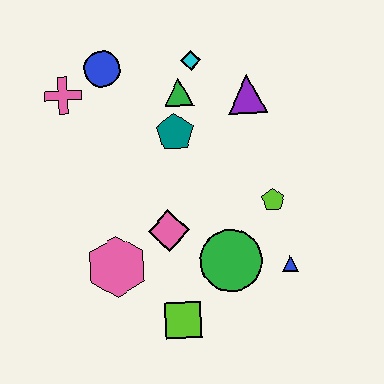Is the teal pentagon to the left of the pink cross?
No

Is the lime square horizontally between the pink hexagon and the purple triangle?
Yes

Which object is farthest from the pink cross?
The blue triangle is farthest from the pink cross.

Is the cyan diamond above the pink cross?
Yes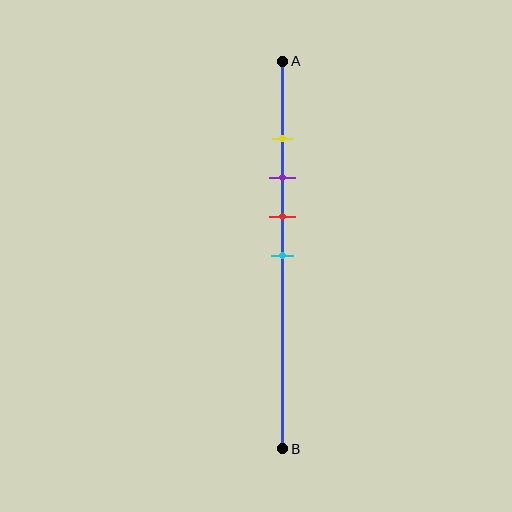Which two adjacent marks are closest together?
The yellow and purple marks are the closest adjacent pair.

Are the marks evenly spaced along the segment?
Yes, the marks are approximately evenly spaced.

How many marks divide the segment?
There are 4 marks dividing the segment.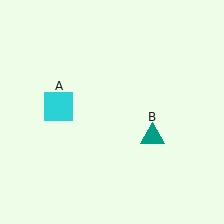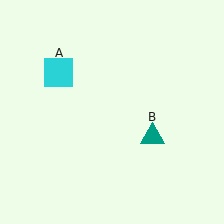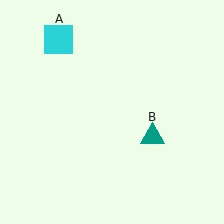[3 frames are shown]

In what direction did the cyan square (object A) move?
The cyan square (object A) moved up.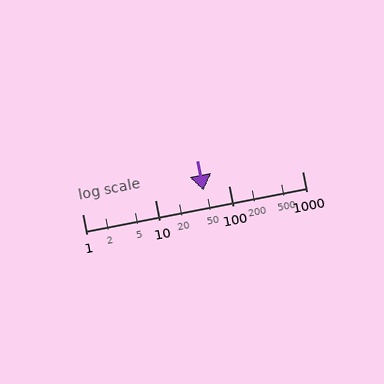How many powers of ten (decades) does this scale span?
The scale spans 3 decades, from 1 to 1000.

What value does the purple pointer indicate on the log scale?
The pointer indicates approximately 45.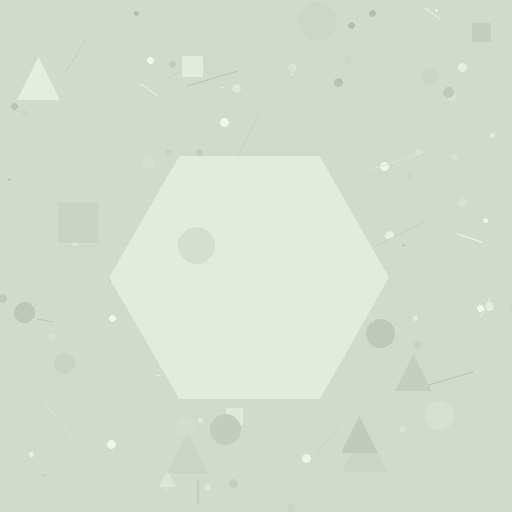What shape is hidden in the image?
A hexagon is hidden in the image.